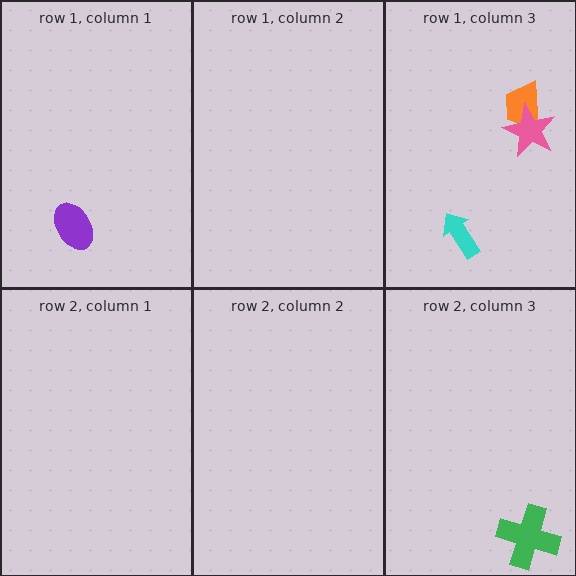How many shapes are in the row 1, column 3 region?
3.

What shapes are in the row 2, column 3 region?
The green cross.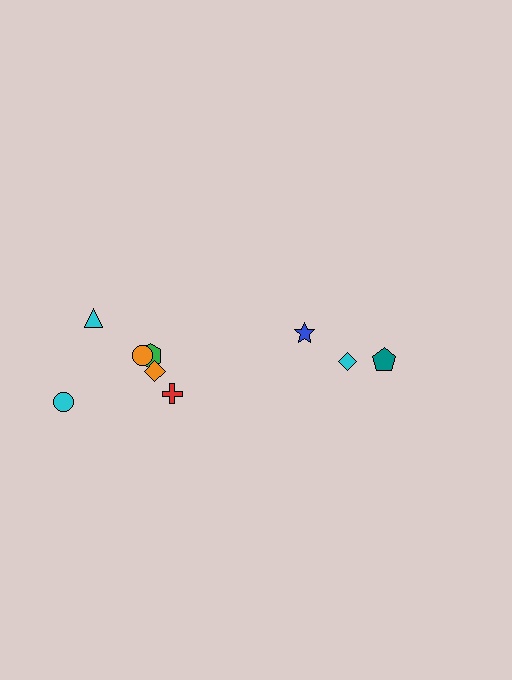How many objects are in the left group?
There are 6 objects.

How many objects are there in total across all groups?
There are 9 objects.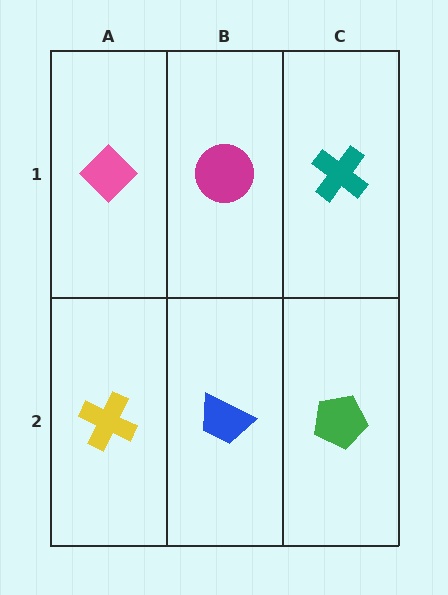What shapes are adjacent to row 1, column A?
A yellow cross (row 2, column A), a magenta circle (row 1, column B).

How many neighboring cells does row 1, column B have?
3.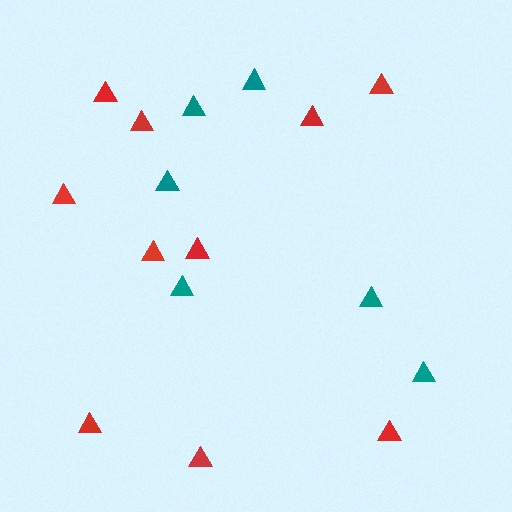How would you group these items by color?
There are 2 groups: one group of teal triangles (6) and one group of red triangles (10).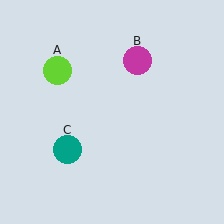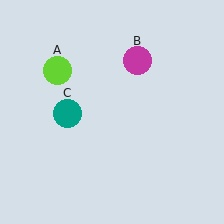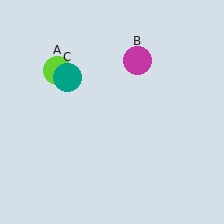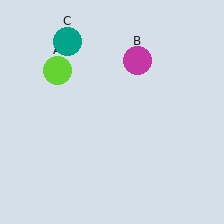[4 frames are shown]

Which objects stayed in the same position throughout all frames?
Lime circle (object A) and magenta circle (object B) remained stationary.